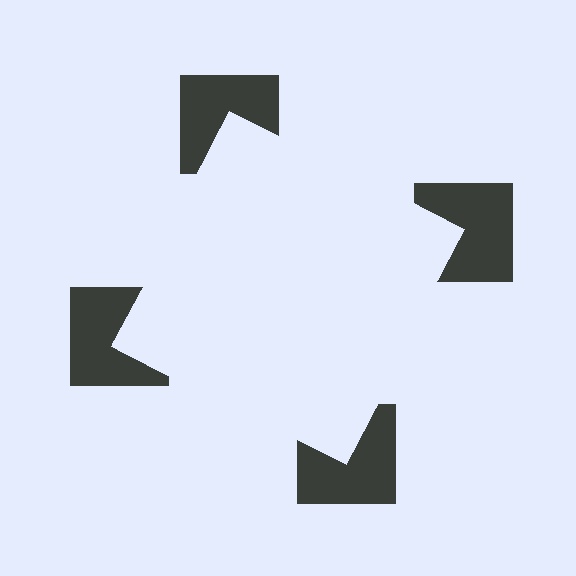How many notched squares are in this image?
There are 4 — one at each vertex of the illusory square.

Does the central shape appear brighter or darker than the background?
It typically appears slightly brighter than the background, even though no actual brightness change is drawn.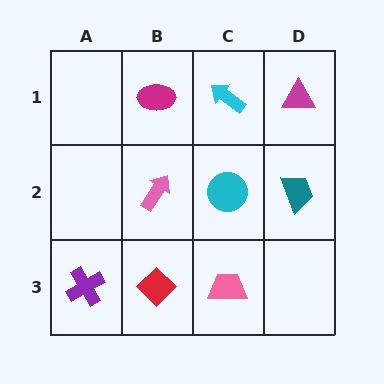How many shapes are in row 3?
3 shapes.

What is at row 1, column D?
A magenta triangle.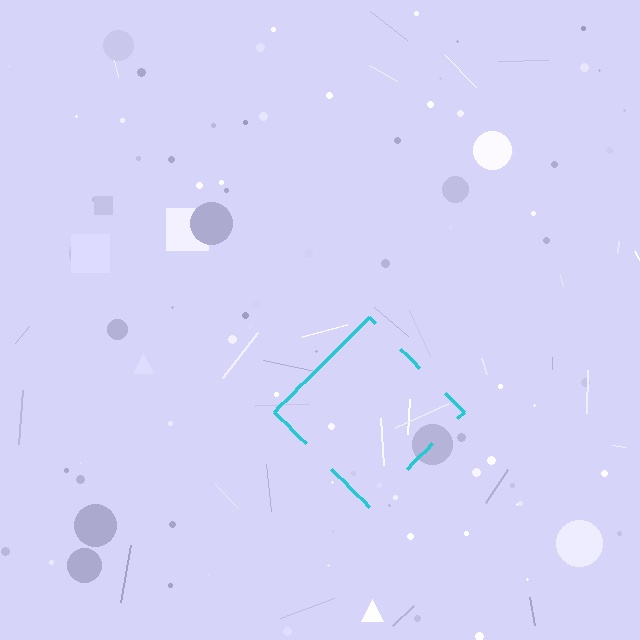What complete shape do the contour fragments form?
The contour fragments form a diamond.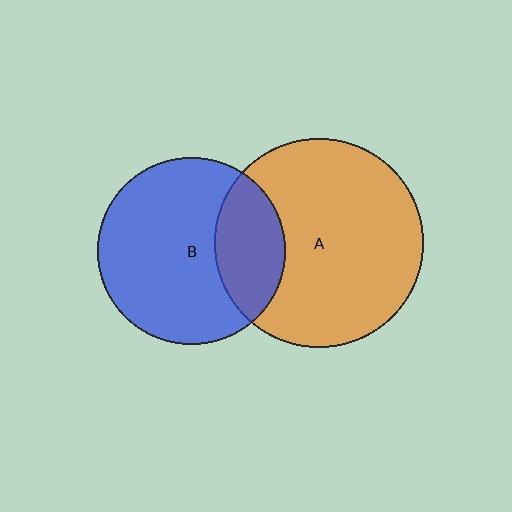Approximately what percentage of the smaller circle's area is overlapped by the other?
Approximately 25%.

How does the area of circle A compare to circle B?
Approximately 1.2 times.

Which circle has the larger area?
Circle A (orange).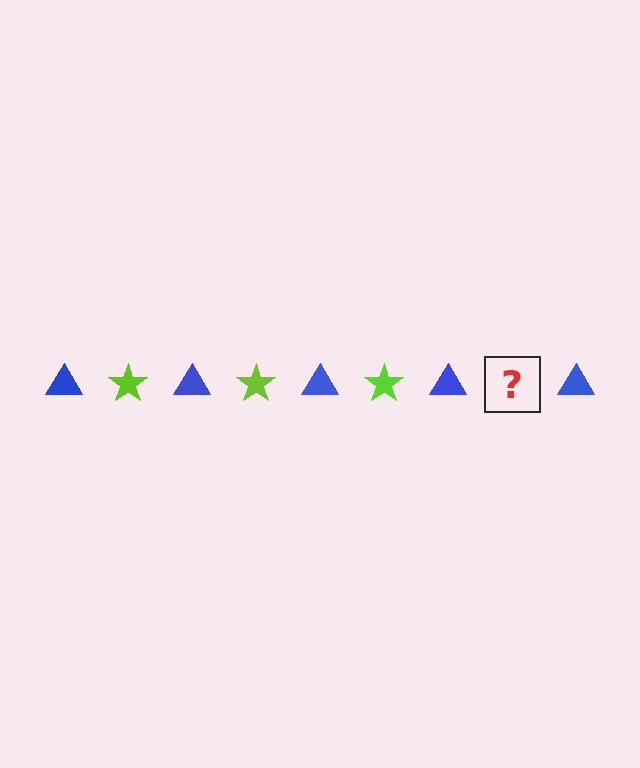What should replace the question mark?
The question mark should be replaced with a lime star.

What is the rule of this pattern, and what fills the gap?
The rule is that the pattern alternates between blue triangle and lime star. The gap should be filled with a lime star.